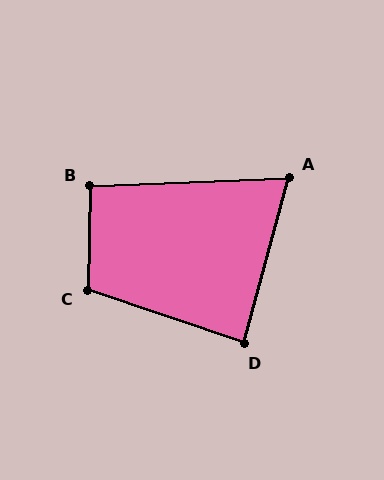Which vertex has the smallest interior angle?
A, at approximately 72 degrees.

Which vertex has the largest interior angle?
C, at approximately 108 degrees.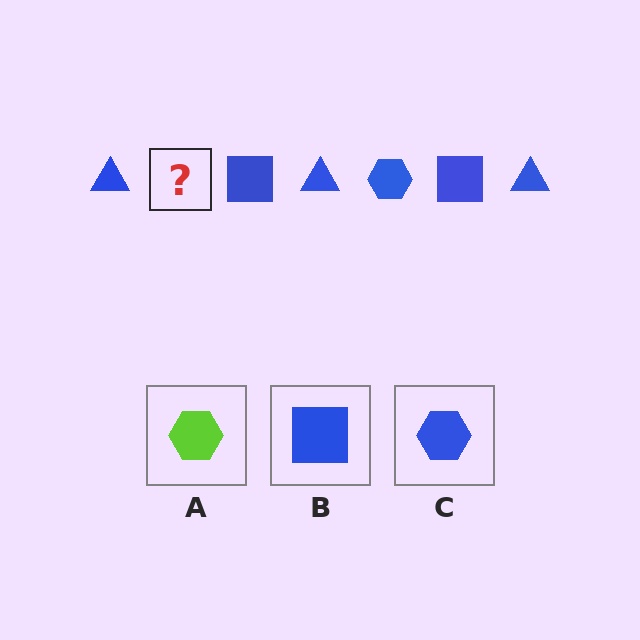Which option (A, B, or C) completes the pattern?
C.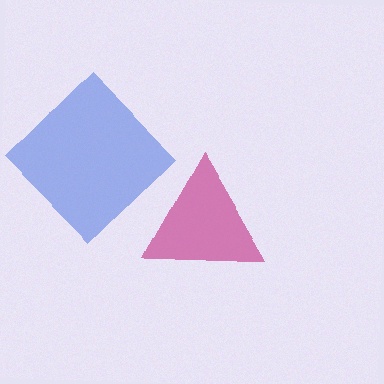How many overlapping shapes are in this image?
There are 2 overlapping shapes in the image.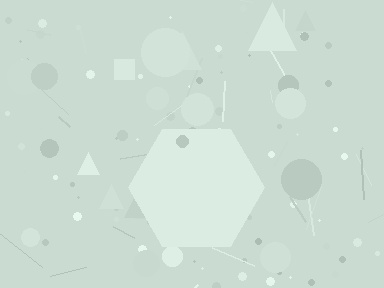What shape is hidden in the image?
A hexagon is hidden in the image.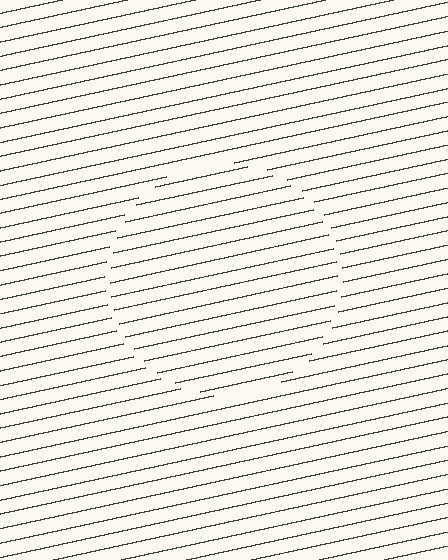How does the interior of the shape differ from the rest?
The interior of the shape contains the same grating, shifted by half a period — the contour is defined by the phase discontinuity where line-ends from the inner and outer gratings abut.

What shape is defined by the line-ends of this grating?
An illusory circle. The interior of the shape contains the same grating, shifted by half a period — the contour is defined by the phase discontinuity where line-ends from the inner and outer gratings abut.